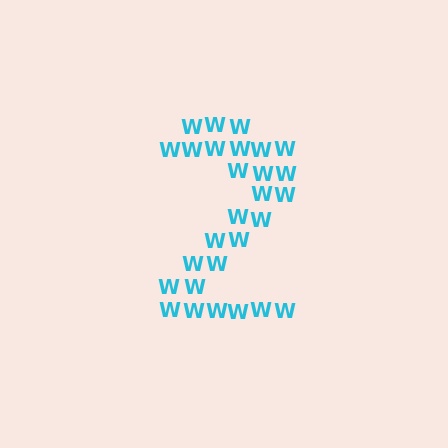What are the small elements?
The small elements are letter W's.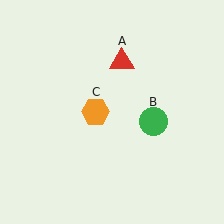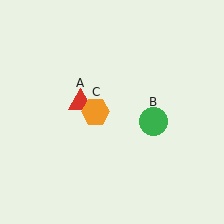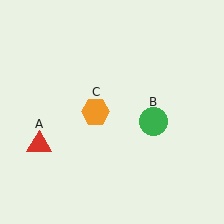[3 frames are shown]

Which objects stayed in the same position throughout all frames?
Green circle (object B) and orange hexagon (object C) remained stationary.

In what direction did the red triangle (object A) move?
The red triangle (object A) moved down and to the left.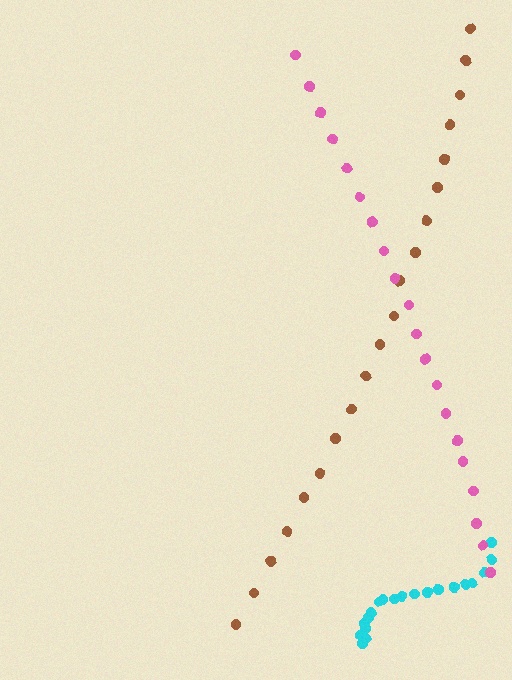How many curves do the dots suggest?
There are 3 distinct paths.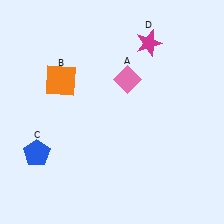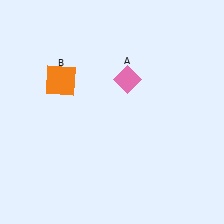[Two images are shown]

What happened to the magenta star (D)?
The magenta star (D) was removed in Image 2. It was in the top-right area of Image 1.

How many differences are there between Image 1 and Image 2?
There are 2 differences between the two images.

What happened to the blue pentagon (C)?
The blue pentagon (C) was removed in Image 2. It was in the bottom-left area of Image 1.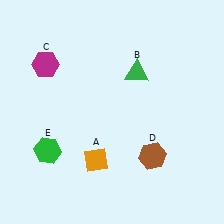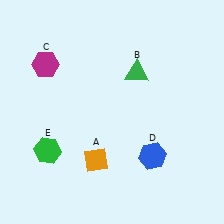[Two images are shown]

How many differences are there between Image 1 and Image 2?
There is 1 difference between the two images.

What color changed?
The hexagon (D) changed from brown in Image 1 to blue in Image 2.